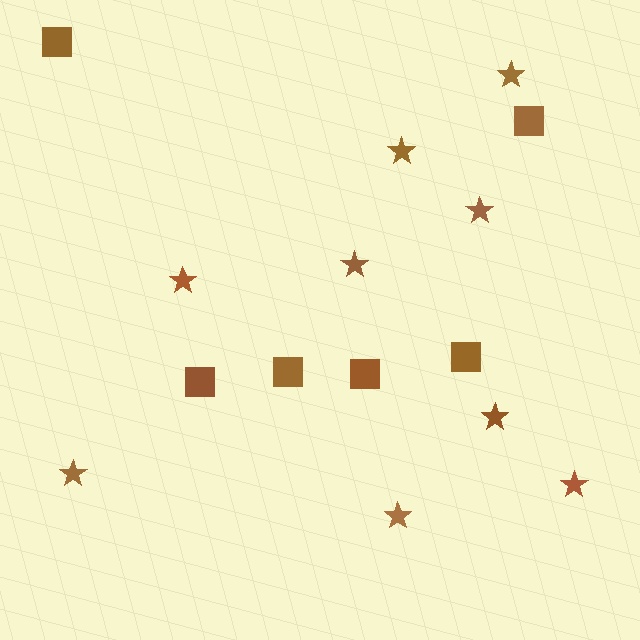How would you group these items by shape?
There are 2 groups: one group of stars (9) and one group of squares (6).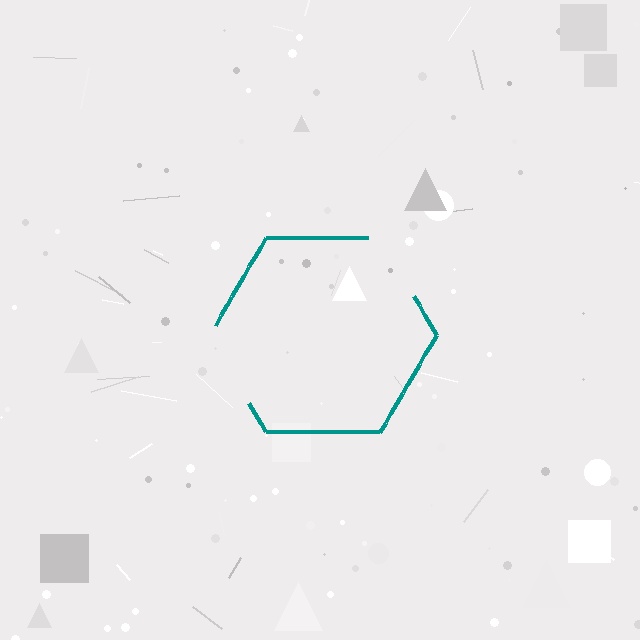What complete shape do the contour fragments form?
The contour fragments form a hexagon.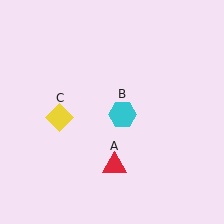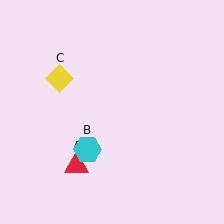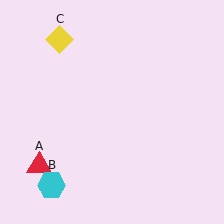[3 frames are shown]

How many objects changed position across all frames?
3 objects changed position: red triangle (object A), cyan hexagon (object B), yellow diamond (object C).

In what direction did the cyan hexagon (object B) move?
The cyan hexagon (object B) moved down and to the left.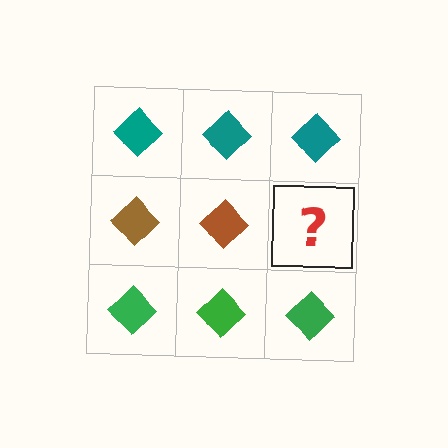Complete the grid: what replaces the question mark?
The question mark should be replaced with a brown diamond.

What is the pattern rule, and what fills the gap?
The rule is that each row has a consistent color. The gap should be filled with a brown diamond.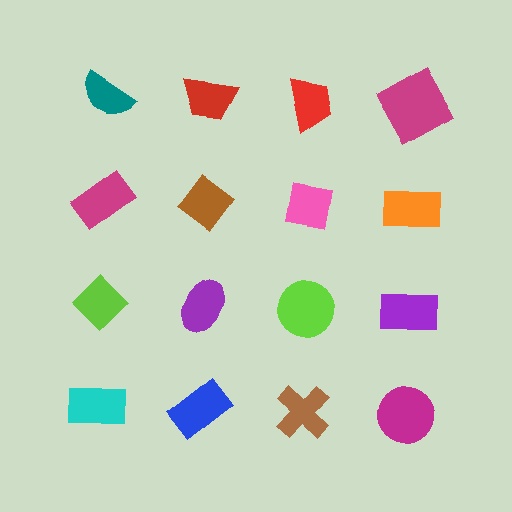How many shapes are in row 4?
4 shapes.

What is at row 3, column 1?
A lime diamond.